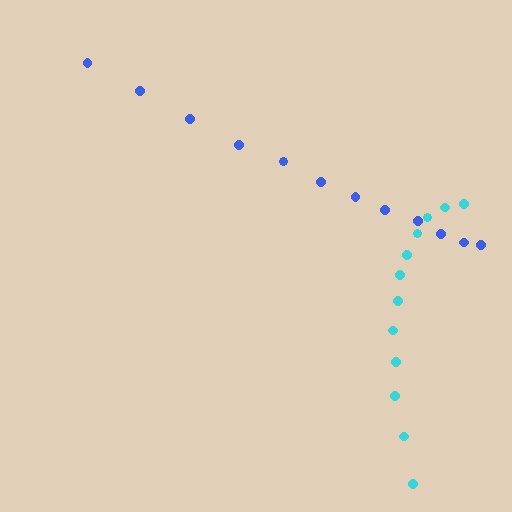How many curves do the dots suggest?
There are 2 distinct paths.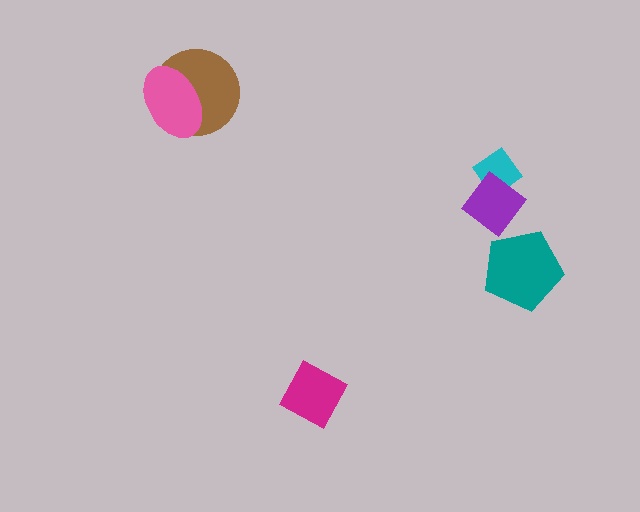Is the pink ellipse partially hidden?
No, no other shape covers it.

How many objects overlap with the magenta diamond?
0 objects overlap with the magenta diamond.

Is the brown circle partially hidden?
Yes, it is partially covered by another shape.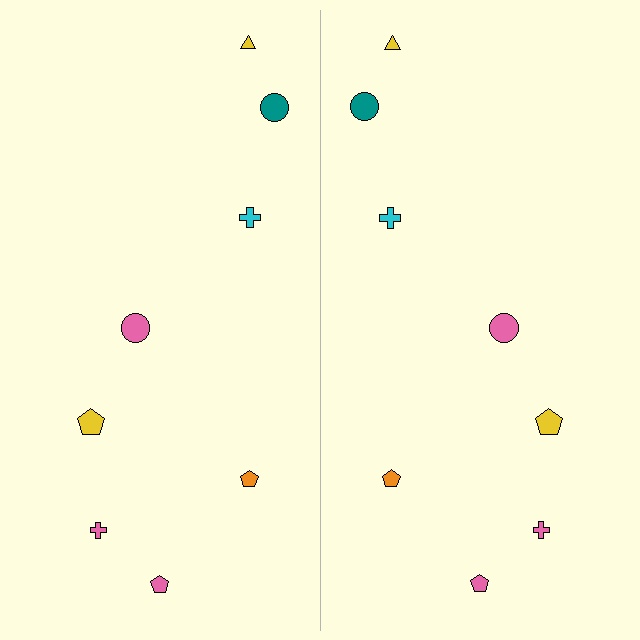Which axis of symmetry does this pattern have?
The pattern has a vertical axis of symmetry running through the center of the image.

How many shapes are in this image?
There are 16 shapes in this image.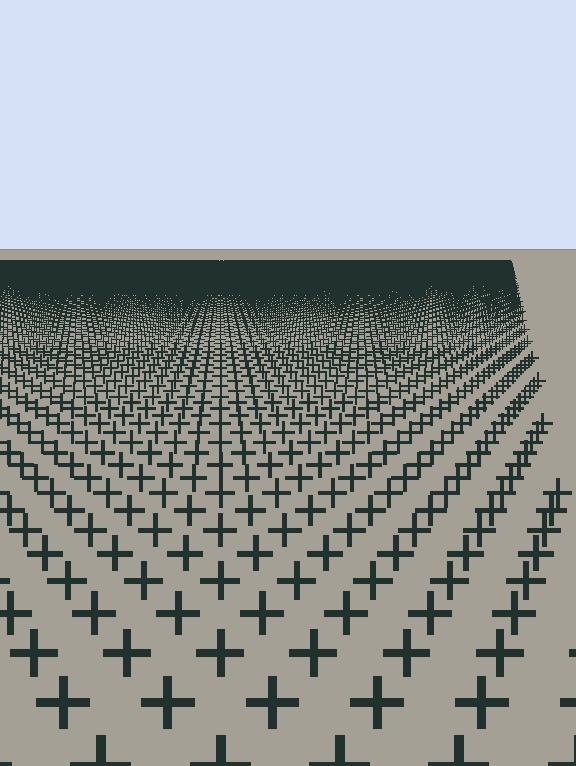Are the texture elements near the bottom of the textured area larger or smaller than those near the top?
Larger. Near the bottom, elements are closer to the viewer and appear at a bigger on-screen size.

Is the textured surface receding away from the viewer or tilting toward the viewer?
The surface is receding away from the viewer. Texture elements get smaller and denser toward the top.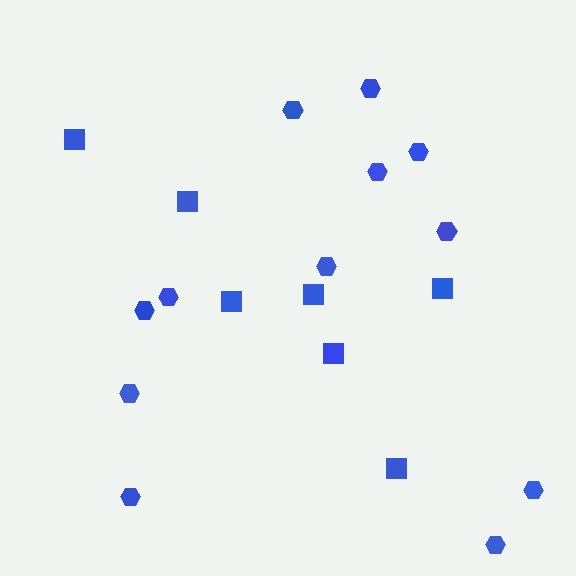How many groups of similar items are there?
There are 2 groups: one group of squares (7) and one group of hexagons (12).